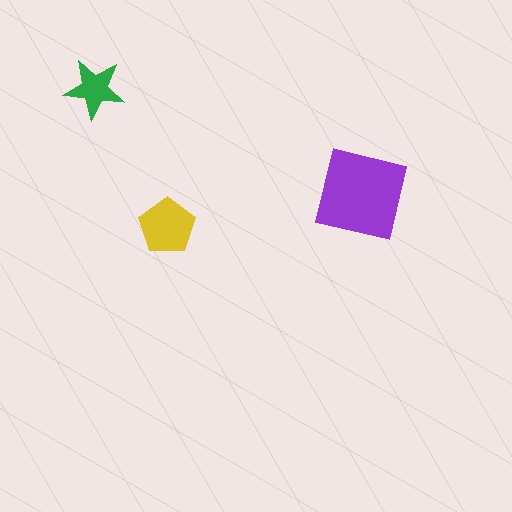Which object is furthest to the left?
The green star is leftmost.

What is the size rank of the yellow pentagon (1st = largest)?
2nd.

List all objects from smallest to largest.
The green star, the yellow pentagon, the purple square.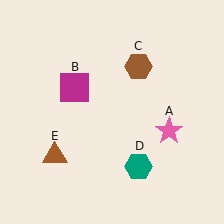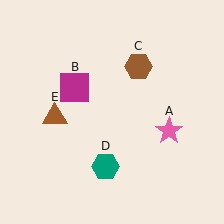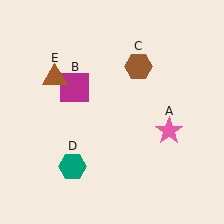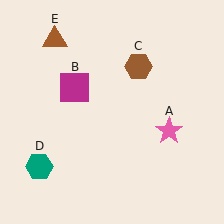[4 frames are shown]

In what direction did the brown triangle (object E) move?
The brown triangle (object E) moved up.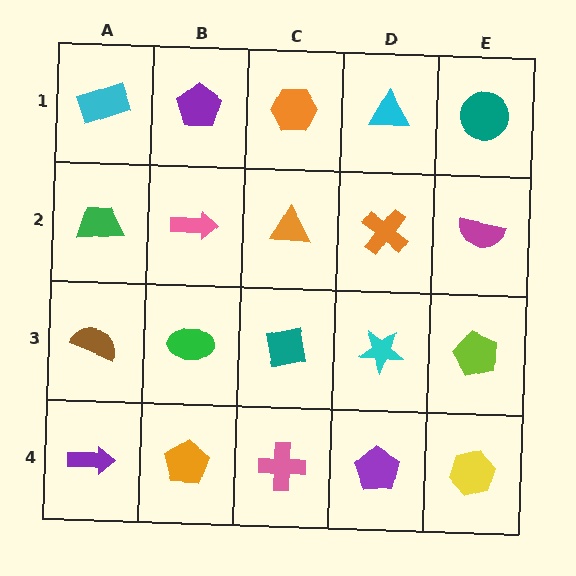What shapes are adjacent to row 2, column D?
A cyan triangle (row 1, column D), a cyan star (row 3, column D), an orange triangle (row 2, column C), a magenta semicircle (row 2, column E).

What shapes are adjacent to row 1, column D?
An orange cross (row 2, column D), an orange hexagon (row 1, column C), a teal circle (row 1, column E).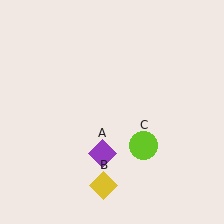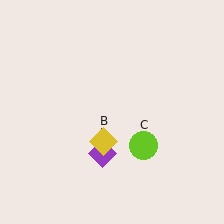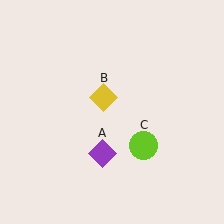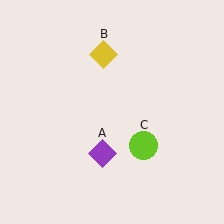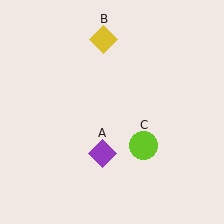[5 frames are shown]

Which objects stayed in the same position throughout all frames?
Purple diamond (object A) and lime circle (object C) remained stationary.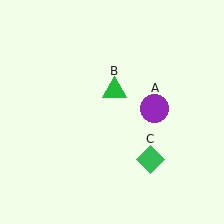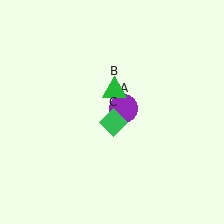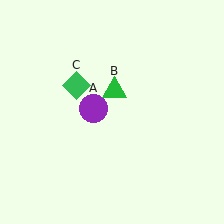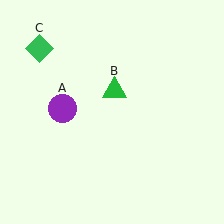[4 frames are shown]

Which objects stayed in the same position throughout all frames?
Green triangle (object B) remained stationary.